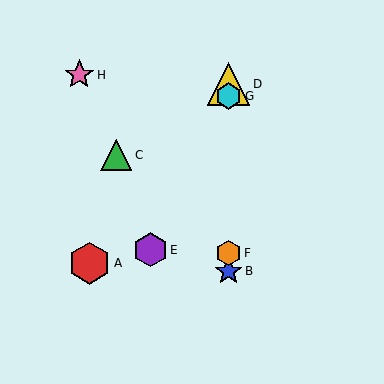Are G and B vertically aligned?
Yes, both are at x≈228.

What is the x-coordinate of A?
Object A is at x≈90.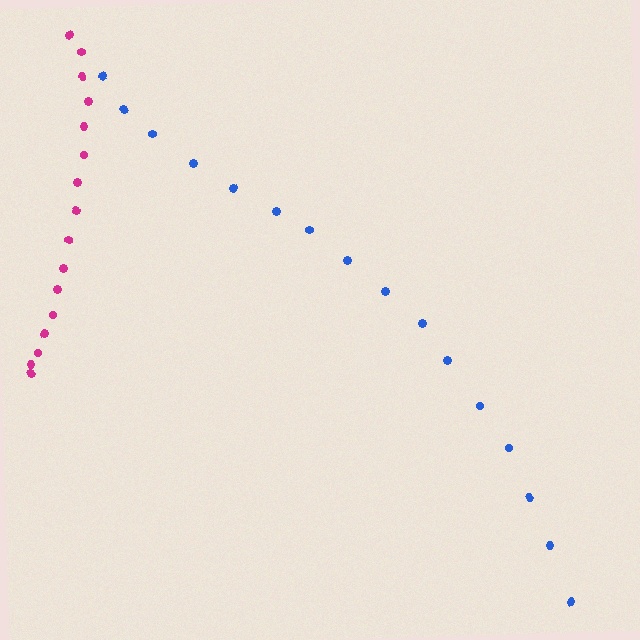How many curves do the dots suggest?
There are 2 distinct paths.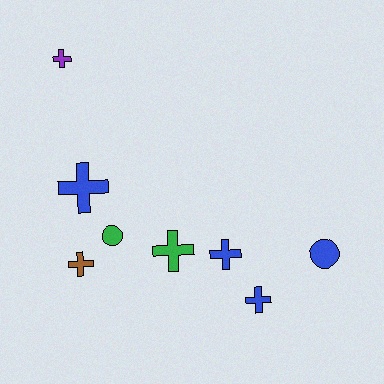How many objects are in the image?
There are 8 objects.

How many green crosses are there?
There is 1 green cross.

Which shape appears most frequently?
Cross, with 6 objects.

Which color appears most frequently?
Blue, with 4 objects.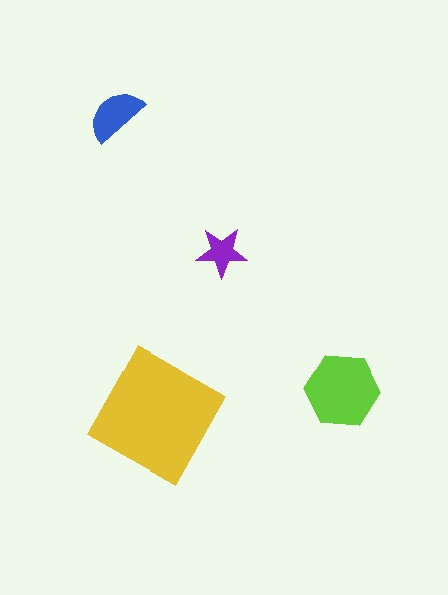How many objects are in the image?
There are 4 objects in the image.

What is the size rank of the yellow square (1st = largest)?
1st.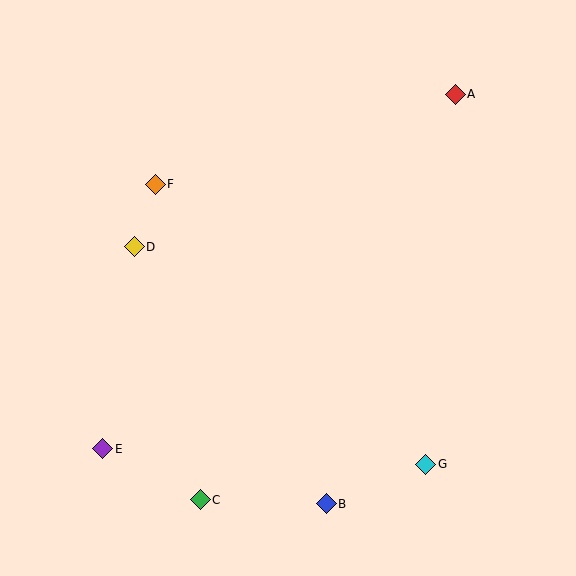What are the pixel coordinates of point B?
Point B is at (326, 504).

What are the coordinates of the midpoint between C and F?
The midpoint between C and F is at (178, 342).